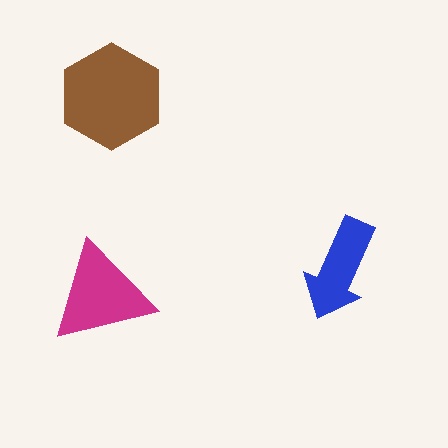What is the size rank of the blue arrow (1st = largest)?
3rd.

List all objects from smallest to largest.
The blue arrow, the magenta triangle, the brown hexagon.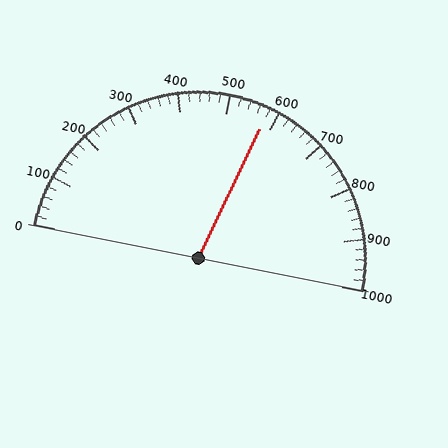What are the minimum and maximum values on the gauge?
The gauge ranges from 0 to 1000.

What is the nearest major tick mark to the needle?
The nearest major tick mark is 600.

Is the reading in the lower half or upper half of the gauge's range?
The reading is in the upper half of the range (0 to 1000).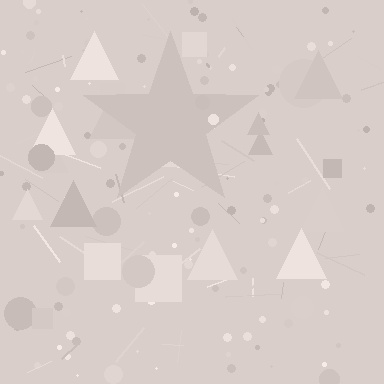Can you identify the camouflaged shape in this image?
The camouflaged shape is a star.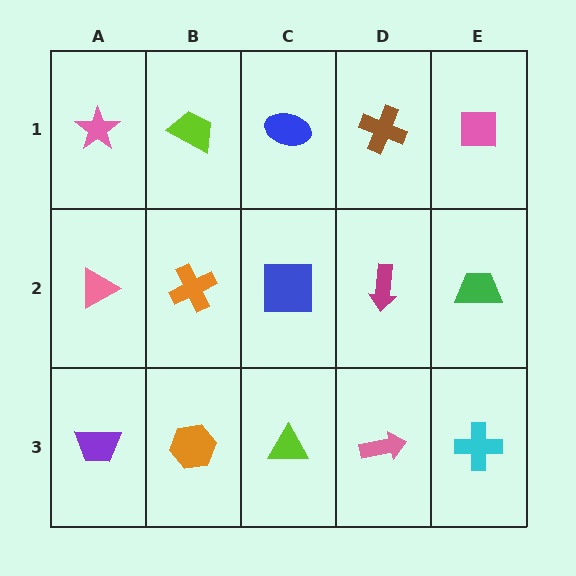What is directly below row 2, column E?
A cyan cross.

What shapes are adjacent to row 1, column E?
A green trapezoid (row 2, column E), a brown cross (row 1, column D).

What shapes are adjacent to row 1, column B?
An orange cross (row 2, column B), a pink star (row 1, column A), a blue ellipse (row 1, column C).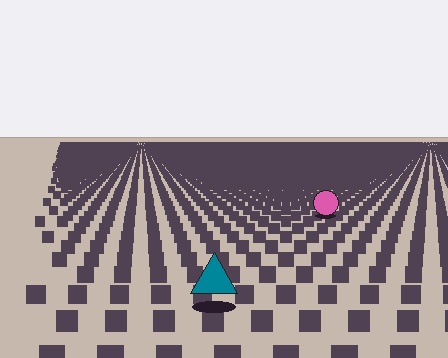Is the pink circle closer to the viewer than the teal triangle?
No. The teal triangle is closer — you can tell from the texture gradient: the ground texture is coarser near it.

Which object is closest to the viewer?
The teal triangle is closest. The texture marks near it are larger and more spread out.